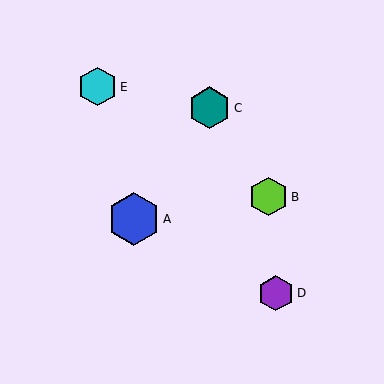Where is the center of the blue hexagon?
The center of the blue hexagon is at (134, 219).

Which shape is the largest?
The blue hexagon (labeled A) is the largest.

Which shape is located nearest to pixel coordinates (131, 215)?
The blue hexagon (labeled A) at (134, 219) is nearest to that location.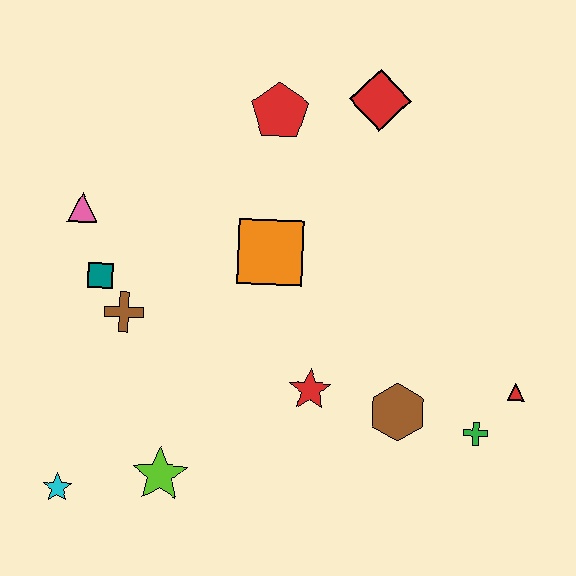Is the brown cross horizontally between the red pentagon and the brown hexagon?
No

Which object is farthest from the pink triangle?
The red triangle is farthest from the pink triangle.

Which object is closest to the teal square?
The brown cross is closest to the teal square.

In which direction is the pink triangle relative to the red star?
The pink triangle is to the left of the red star.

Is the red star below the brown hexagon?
No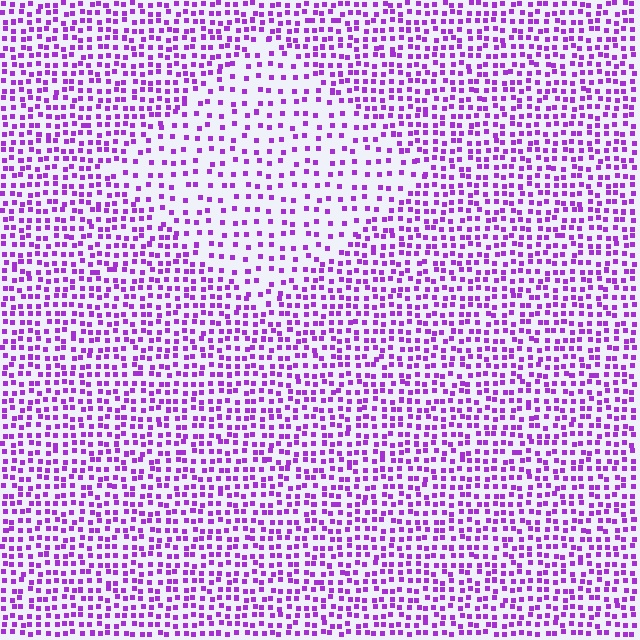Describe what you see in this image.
The image contains small purple elements arranged at two different densities. A diamond-shaped region is visible where the elements are less densely packed than the surrounding area.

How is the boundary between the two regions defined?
The boundary is defined by a change in element density (approximately 1.9x ratio). All elements are the same color, size, and shape.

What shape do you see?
I see a diamond.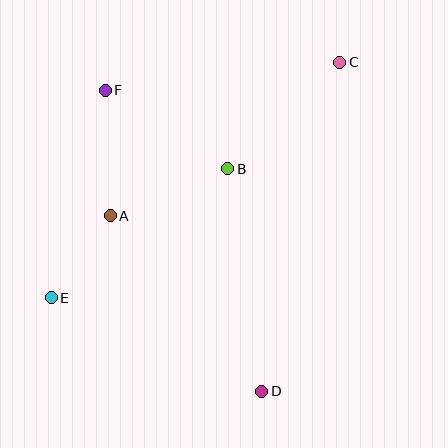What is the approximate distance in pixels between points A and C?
The distance between A and C is approximately 276 pixels.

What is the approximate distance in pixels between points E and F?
The distance between E and F is approximately 215 pixels.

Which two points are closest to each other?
Points A and E are closest to each other.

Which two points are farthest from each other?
Points C and E are farthest from each other.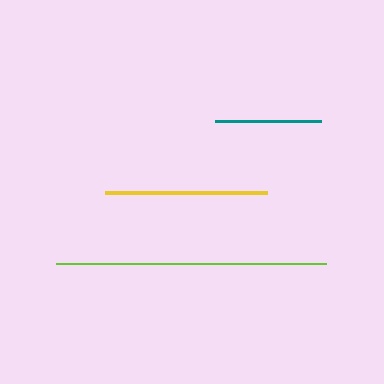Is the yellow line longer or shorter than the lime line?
The lime line is longer than the yellow line.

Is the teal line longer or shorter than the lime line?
The lime line is longer than the teal line.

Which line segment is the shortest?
The teal line is the shortest at approximately 106 pixels.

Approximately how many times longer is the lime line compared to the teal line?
The lime line is approximately 2.5 times the length of the teal line.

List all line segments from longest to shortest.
From longest to shortest: lime, yellow, teal.